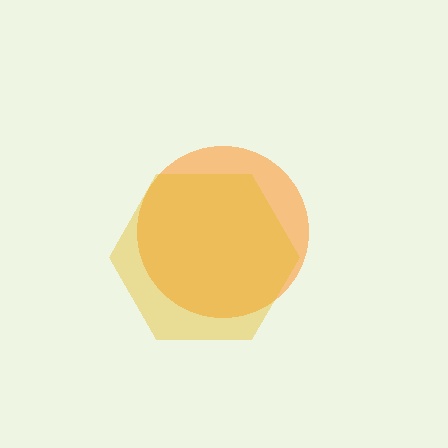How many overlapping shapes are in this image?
There are 2 overlapping shapes in the image.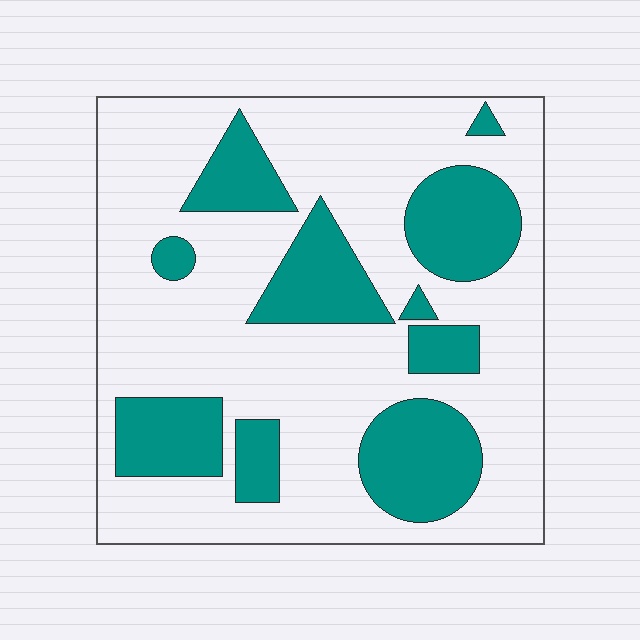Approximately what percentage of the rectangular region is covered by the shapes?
Approximately 30%.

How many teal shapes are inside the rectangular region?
10.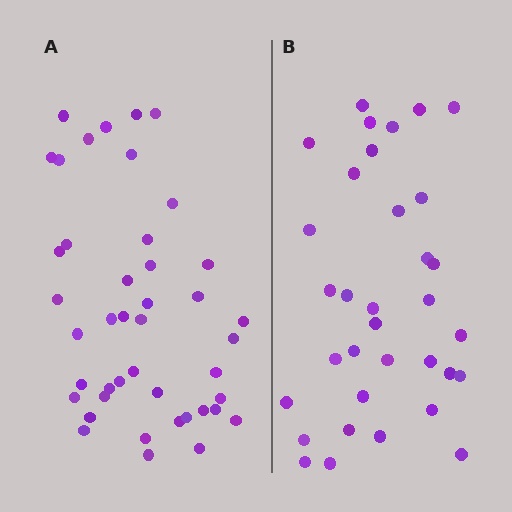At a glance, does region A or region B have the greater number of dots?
Region A (the left region) has more dots.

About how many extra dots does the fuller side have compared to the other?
Region A has roughly 8 or so more dots than region B.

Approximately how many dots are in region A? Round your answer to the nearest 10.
About 40 dots. (The exact count is 43, which rounds to 40.)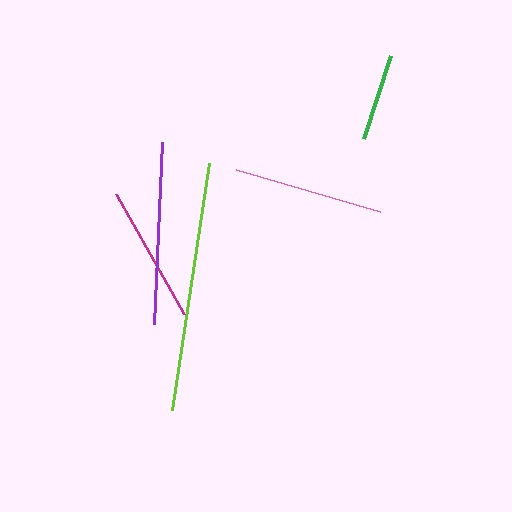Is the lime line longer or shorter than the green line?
The lime line is longer than the green line.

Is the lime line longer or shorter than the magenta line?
The lime line is longer than the magenta line.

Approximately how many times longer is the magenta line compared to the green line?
The magenta line is approximately 1.6 times the length of the green line.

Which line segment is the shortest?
The green line is the shortest at approximately 88 pixels.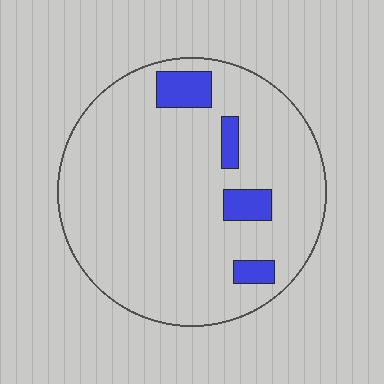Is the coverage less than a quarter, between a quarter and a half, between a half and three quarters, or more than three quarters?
Less than a quarter.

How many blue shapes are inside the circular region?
4.